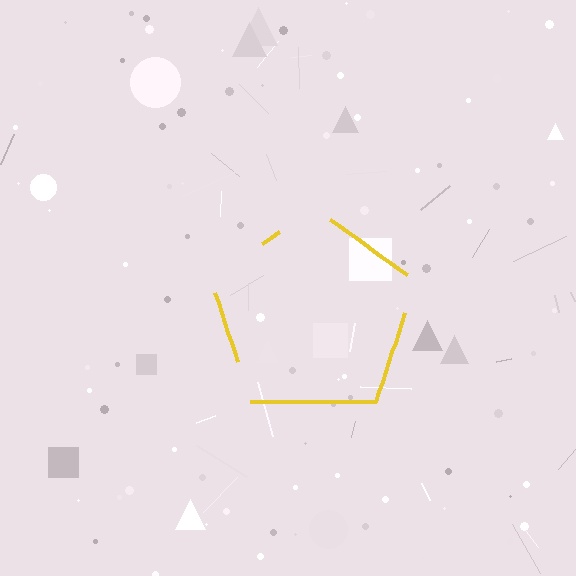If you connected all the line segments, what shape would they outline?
They would outline a pentagon.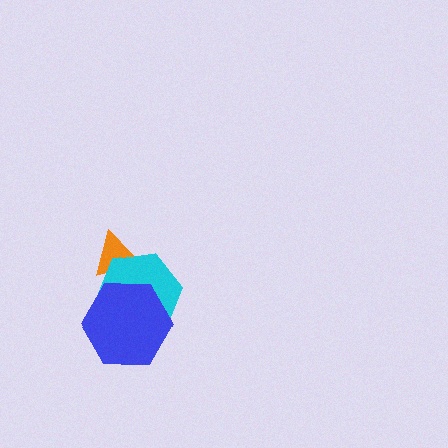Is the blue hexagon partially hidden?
No, no other shape covers it.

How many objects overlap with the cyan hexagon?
2 objects overlap with the cyan hexagon.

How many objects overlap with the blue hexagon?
1 object overlaps with the blue hexagon.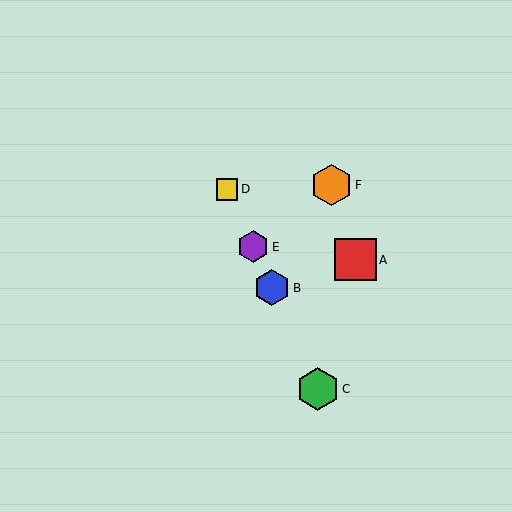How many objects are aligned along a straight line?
4 objects (B, C, D, E) are aligned along a straight line.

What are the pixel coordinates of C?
Object C is at (318, 389).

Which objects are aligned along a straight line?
Objects B, C, D, E are aligned along a straight line.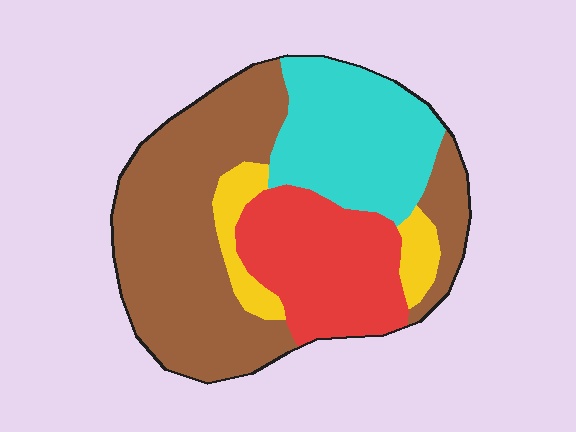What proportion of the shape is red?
Red covers 22% of the shape.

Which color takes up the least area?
Yellow, at roughly 10%.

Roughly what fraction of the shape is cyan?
Cyan takes up about one quarter (1/4) of the shape.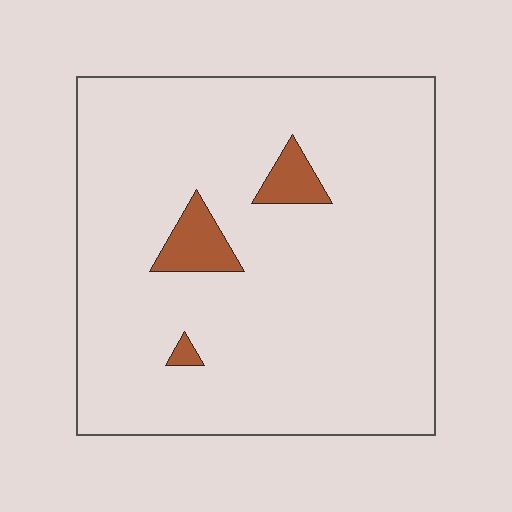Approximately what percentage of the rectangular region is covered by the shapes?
Approximately 5%.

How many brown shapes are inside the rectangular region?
3.